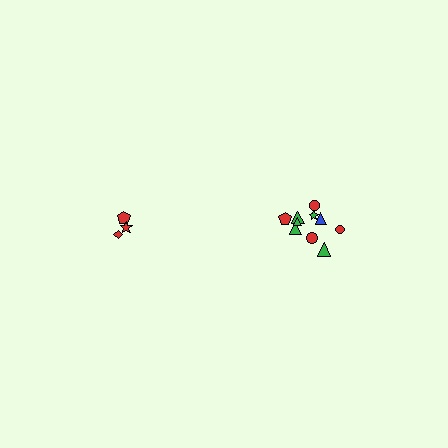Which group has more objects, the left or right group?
The right group.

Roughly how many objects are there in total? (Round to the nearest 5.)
Roughly 15 objects in total.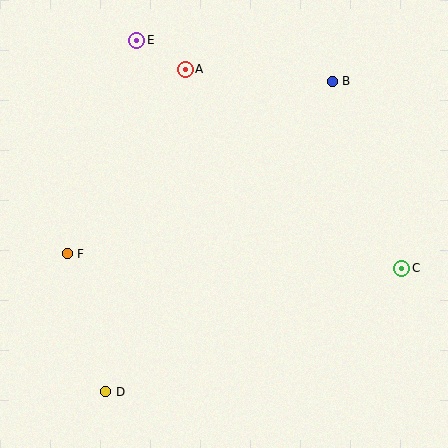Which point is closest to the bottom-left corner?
Point D is closest to the bottom-left corner.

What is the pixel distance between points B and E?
The distance between B and E is 200 pixels.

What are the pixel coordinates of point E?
Point E is at (137, 40).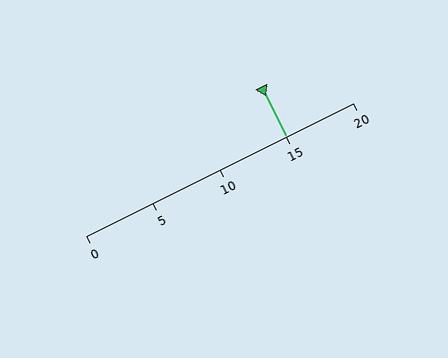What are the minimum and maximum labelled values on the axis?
The axis runs from 0 to 20.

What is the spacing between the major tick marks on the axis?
The major ticks are spaced 5 apart.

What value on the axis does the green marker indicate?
The marker indicates approximately 15.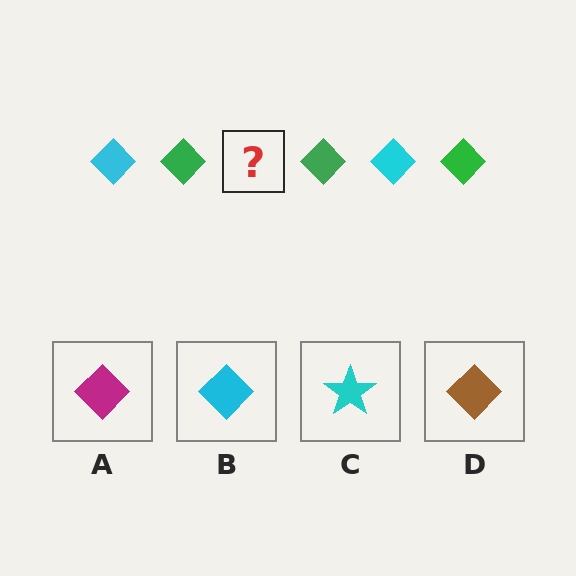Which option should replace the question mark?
Option B.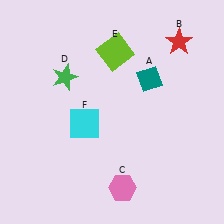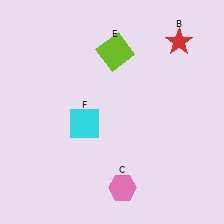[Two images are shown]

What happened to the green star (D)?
The green star (D) was removed in Image 2. It was in the top-left area of Image 1.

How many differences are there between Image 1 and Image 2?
There are 2 differences between the two images.